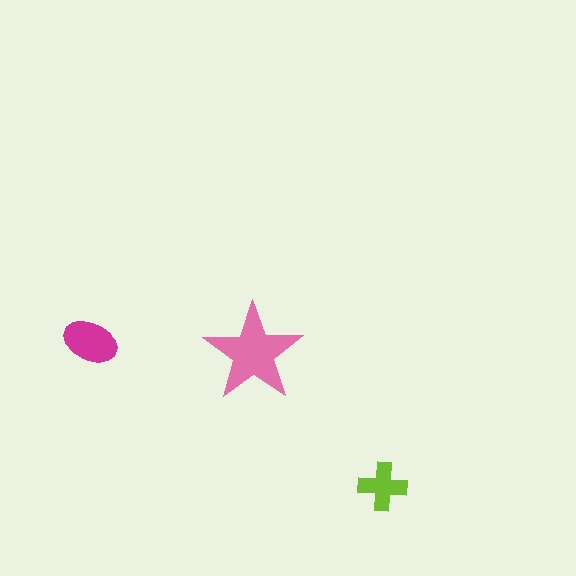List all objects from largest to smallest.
The pink star, the magenta ellipse, the lime cross.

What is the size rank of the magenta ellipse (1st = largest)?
2nd.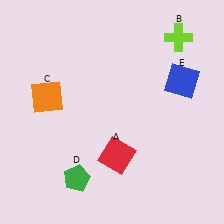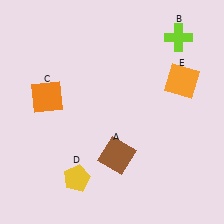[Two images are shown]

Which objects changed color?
A changed from red to brown. D changed from green to yellow. E changed from blue to orange.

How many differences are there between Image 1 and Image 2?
There are 3 differences between the two images.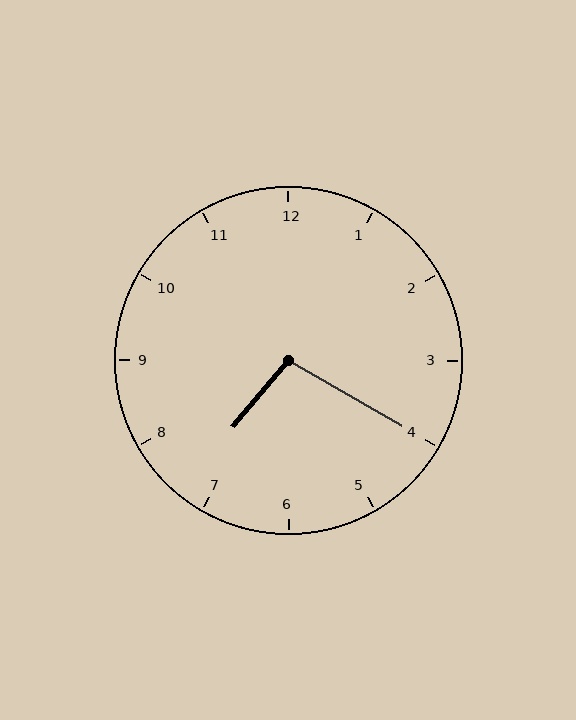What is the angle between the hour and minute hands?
Approximately 100 degrees.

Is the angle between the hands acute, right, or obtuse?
It is obtuse.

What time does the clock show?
7:20.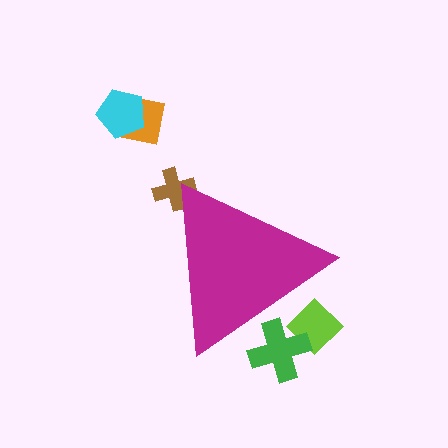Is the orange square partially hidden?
No, the orange square is fully visible.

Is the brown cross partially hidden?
Yes, the brown cross is partially hidden behind the magenta triangle.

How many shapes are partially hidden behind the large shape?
3 shapes are partially hidden.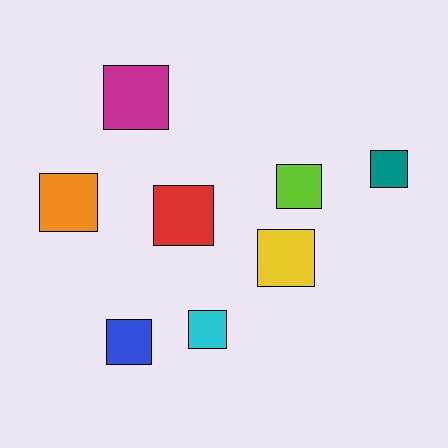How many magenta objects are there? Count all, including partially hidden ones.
There is 1 magenta object.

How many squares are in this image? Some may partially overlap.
There are 8 squares.